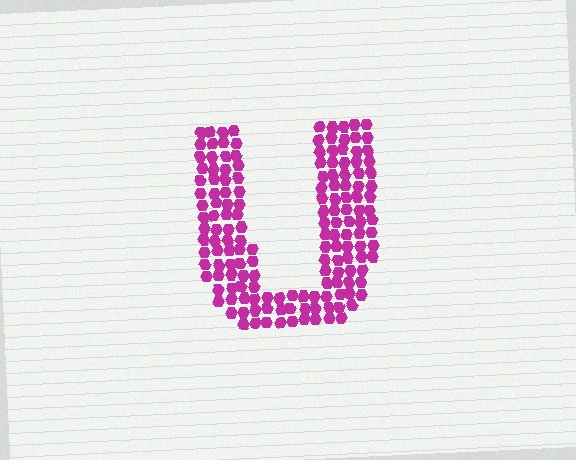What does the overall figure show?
The overall figure shows the letter U.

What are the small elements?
The small elements are hexagons.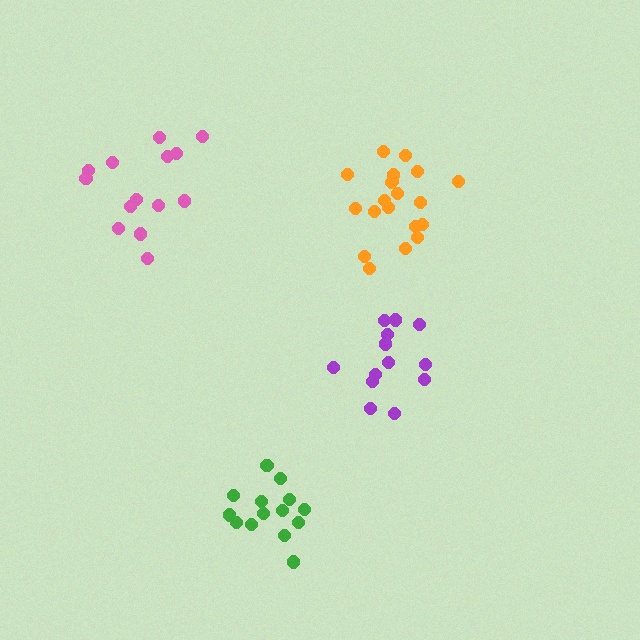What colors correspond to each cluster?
The clusters are colored: orange, green, purple, pink.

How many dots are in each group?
Group 1: 20 dots, Group 2: 14 dots, Group 3: 14 dots, Group 4: 14 dots (62 total).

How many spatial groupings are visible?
There are 4 spatial groupings.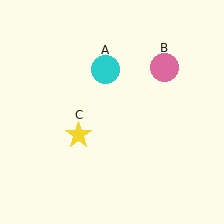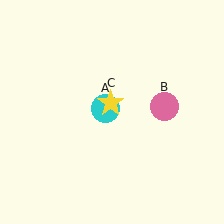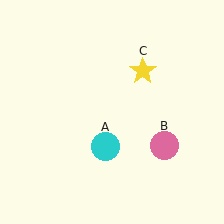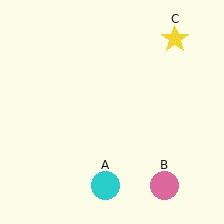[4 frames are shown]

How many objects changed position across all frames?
3 objects changed position: cyan circle (object A), pink circle (object B), yellow star (object C).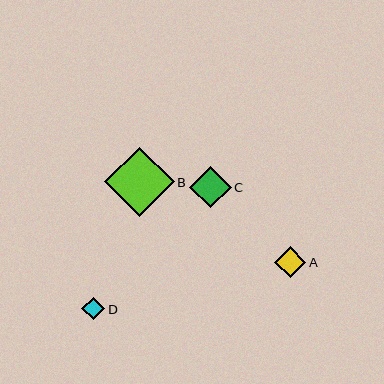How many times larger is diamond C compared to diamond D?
Diamond C is approximately 1.8 times the size of diamond D.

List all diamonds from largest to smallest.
From largest to smallest: B, C, A, D.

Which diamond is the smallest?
Diamond D is the smallest with a size of approximately 23 pixels.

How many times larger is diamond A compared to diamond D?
Diamond A is approximately 1.4 times the size of diamond D.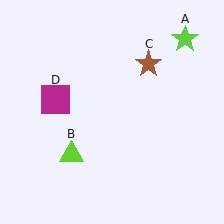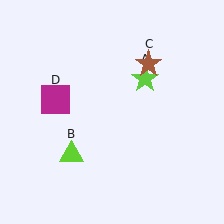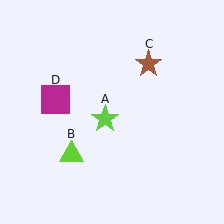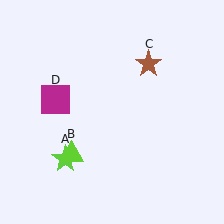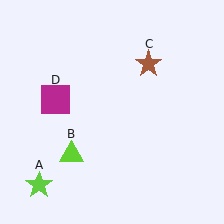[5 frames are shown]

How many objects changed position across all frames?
1 object changed position: lime star (object A).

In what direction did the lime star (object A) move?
The lime star (object A) moved down and to the left.